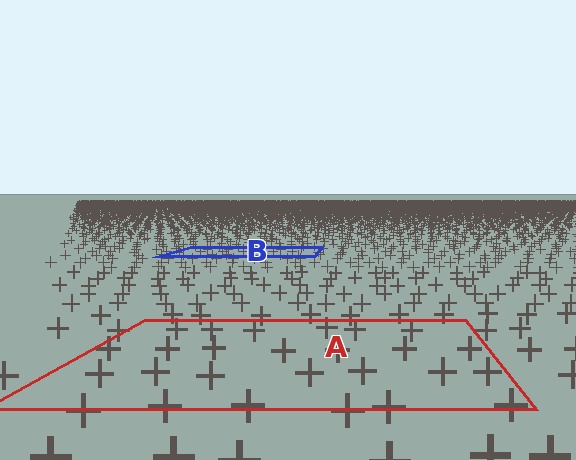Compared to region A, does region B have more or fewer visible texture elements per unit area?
Region B has more texture elements per unit area — they are packed more densely because it is farther away.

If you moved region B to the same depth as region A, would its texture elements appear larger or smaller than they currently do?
They would appear larger. At a closer depth, the same texture elements are projected at a bigger on-screen size.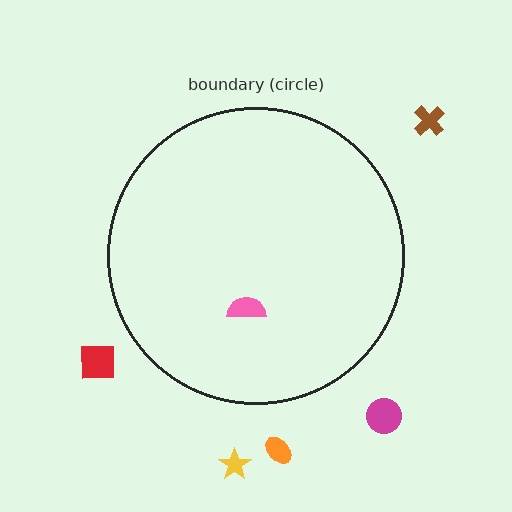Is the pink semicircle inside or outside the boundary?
Inside.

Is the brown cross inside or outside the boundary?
Outside.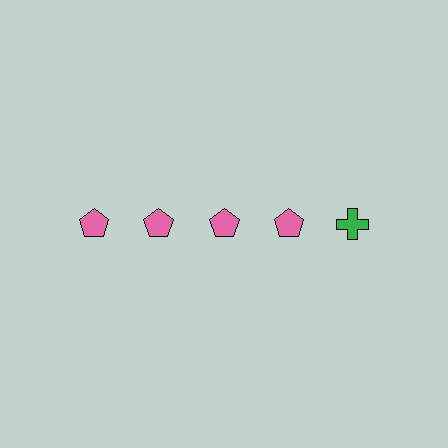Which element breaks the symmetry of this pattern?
The green cross in the top row, rightmost column breaks the symmetry. All other shapes are pink pentagons.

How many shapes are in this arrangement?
There are 5 shapes arranged in a grid pattern.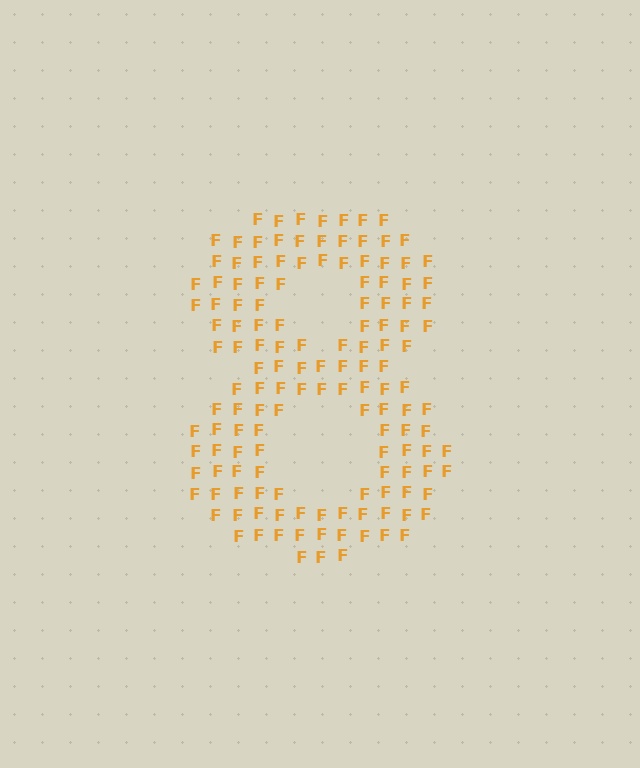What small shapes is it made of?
It is made of small letter F's.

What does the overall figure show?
The overall figure shows the digit 8.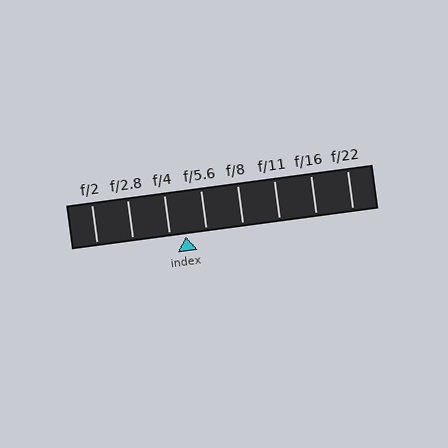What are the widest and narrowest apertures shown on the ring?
The widest aperture shown is f/2 and the narrowest is f/22.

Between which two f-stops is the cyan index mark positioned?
The index mark is between f/4 and f/5.6.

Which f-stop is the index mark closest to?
The index mark is closest to f/4.